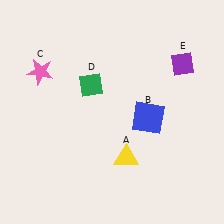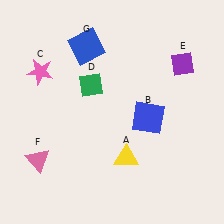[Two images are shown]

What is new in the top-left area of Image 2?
A blue square (G) was added in the top-left area of Image 2.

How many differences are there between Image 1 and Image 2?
There are 2 differences between the two images.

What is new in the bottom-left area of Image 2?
A pink triangle (F) was added in the bottom-left area of Image 2.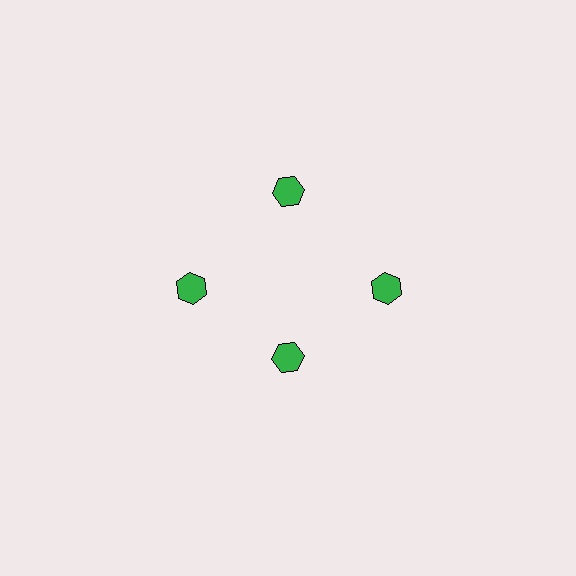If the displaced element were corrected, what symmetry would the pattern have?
It would have 4-fold rotational symmetry — the pattern would map onto itself every 90 degrees.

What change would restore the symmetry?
The symmetry would be restored by moving it outward, back onto the ring so that all 4 hexagons sit at equal angles and equal distance from the center.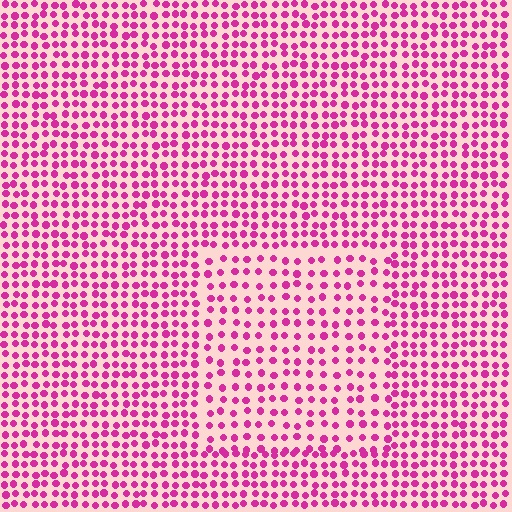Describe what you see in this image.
The image contains small magenta elements arranged at two different densities. A rectangle-shaped region is visible where the elements are less densely packed than the surrounding area.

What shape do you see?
I see a rectangle.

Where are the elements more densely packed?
The elements are more densely packed outside the rectangle boundary.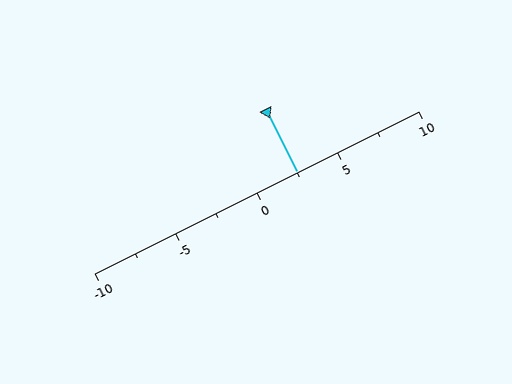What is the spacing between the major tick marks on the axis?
The major ticks are spaced 5 apart.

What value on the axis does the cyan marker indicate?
The marker indicates approximately 2.5.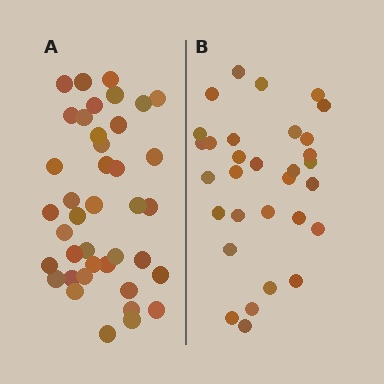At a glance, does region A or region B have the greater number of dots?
Region A (the left region) has more dots.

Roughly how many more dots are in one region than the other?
Region A has roughly 8 or so more dots than region B.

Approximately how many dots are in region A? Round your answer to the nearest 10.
About 40 dots.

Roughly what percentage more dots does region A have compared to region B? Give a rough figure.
About 30% more.